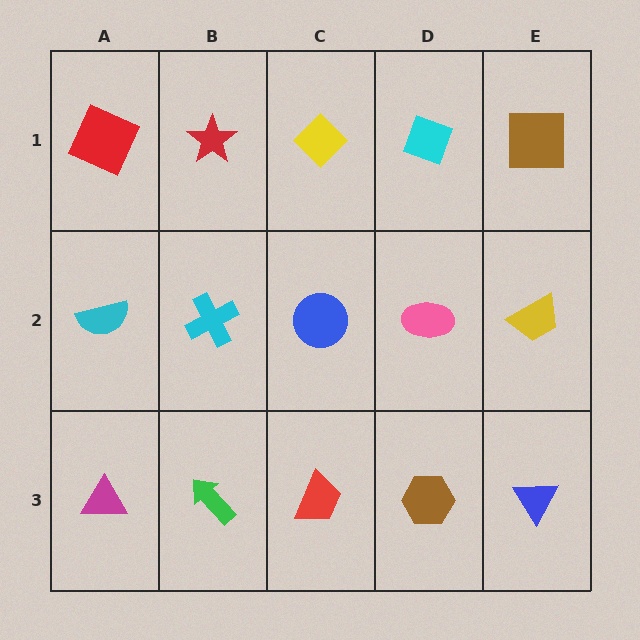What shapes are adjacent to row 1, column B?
A cyan cross (row 2, column B), a red square (row 1, column A), a yellow diamond (row 1, column C).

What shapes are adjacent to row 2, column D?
A cyan diamond (row 1, column D), a brown hexagon (row 3, column D), a blue circle (row 2, column C), a yellow trapezoid (row 2, column E).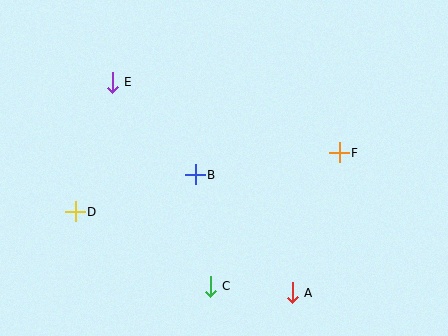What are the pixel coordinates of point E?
Point E is at (112, 82).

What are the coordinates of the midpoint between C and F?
The midpoint between C and F is at (275, 220).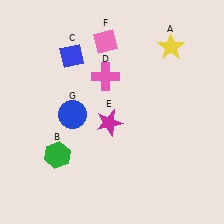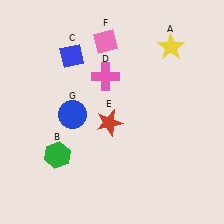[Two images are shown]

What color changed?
The star (E) changed from magenta in Image 1 to red in Image 2.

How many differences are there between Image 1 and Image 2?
There is 1 difference between the two images.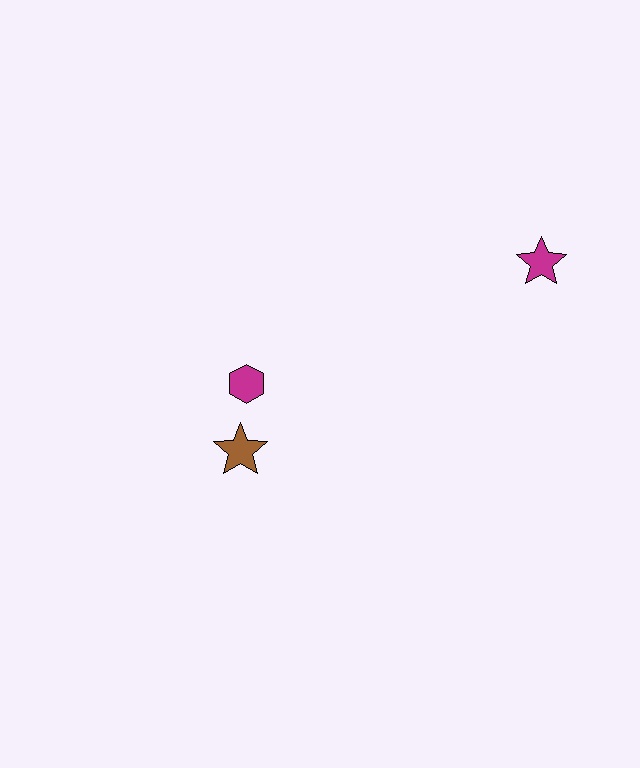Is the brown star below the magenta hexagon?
Yes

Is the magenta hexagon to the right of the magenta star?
No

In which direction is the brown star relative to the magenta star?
The brown star is to the left of the magenta star.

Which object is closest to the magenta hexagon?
The brown star is closest to the magenta hexagon.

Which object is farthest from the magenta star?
The brown star is farthest from the magenta star.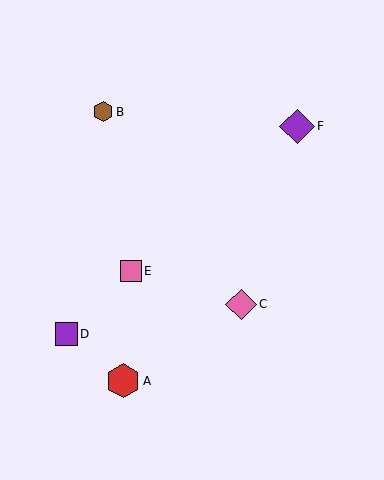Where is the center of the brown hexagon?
The center of the brown hexagon is at (103, 112).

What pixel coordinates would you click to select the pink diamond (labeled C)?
Click at (241, 304) to select the pink diamond C.